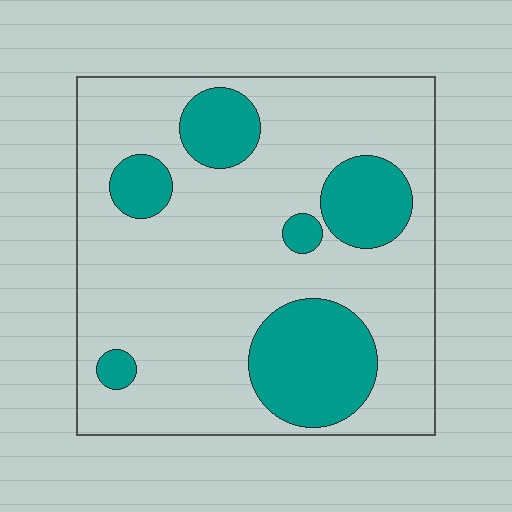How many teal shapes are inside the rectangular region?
6.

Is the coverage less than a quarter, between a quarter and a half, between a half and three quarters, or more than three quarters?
Less than a quarter.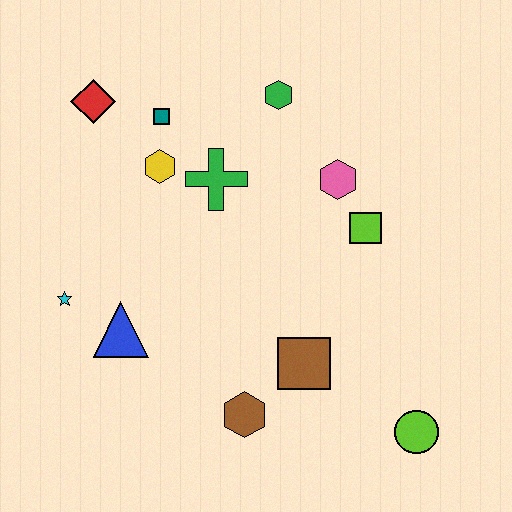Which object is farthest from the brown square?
The red diamond is farthest from the brown square.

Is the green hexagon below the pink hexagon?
No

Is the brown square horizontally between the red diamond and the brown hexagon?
No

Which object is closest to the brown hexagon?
The brown square is closest to the brown hexagon.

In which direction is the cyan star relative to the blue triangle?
The cyan star is to the left of the blue triangle.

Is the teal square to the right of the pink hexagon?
No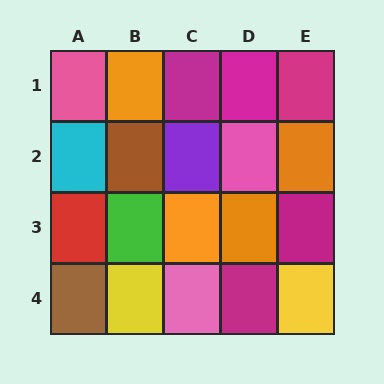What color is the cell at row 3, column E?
Magenta.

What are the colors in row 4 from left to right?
Brown, yellow, pink, magenta, yellow.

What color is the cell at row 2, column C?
Purple.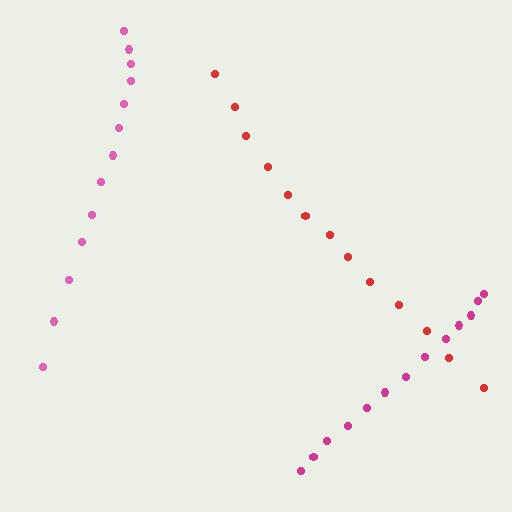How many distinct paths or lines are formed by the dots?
There are 3 distinct paths.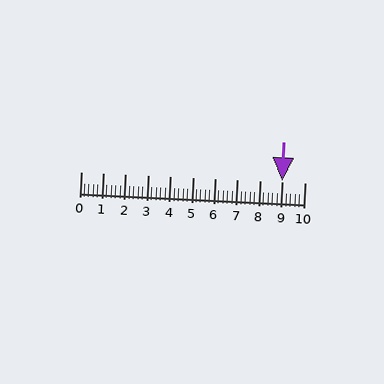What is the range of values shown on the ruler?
The ruler shows values from 0 to 10.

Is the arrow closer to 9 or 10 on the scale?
The arrow is closer to 9.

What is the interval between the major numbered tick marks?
The major tick marks are spaced 1 units apart.